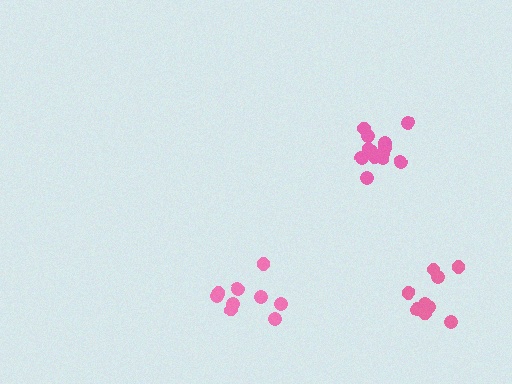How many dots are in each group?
Group 1: 9 dots, Group 2: 9 dots, Group 3: 14 dots (32 total).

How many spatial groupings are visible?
There are 3 spatial groupings.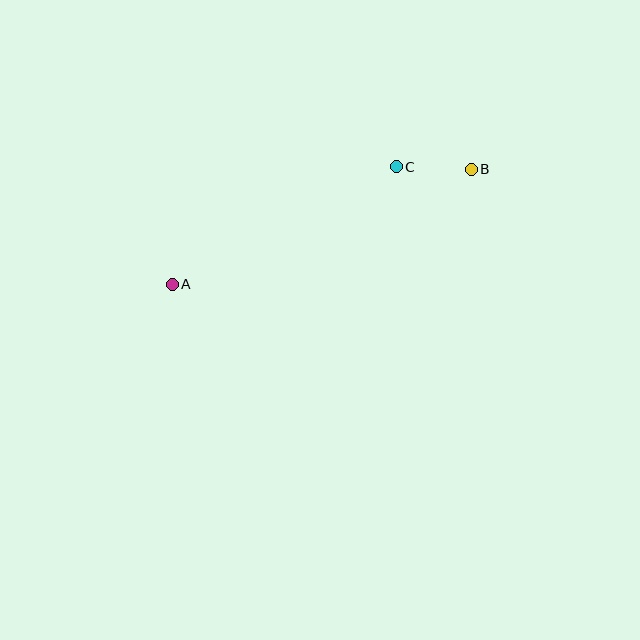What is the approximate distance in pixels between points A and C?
The distance between A and C is approximately 253 pixels.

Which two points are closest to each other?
Points B and C are closest to each other.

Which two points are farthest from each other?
Points A and B are farthest from each other.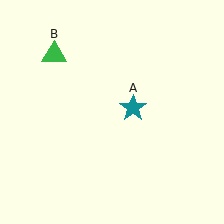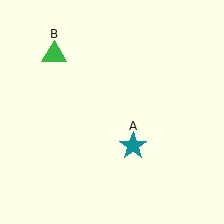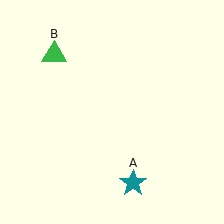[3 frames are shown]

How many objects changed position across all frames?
1 object changed position: teal star (object A).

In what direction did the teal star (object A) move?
The teal star (object A) moved down.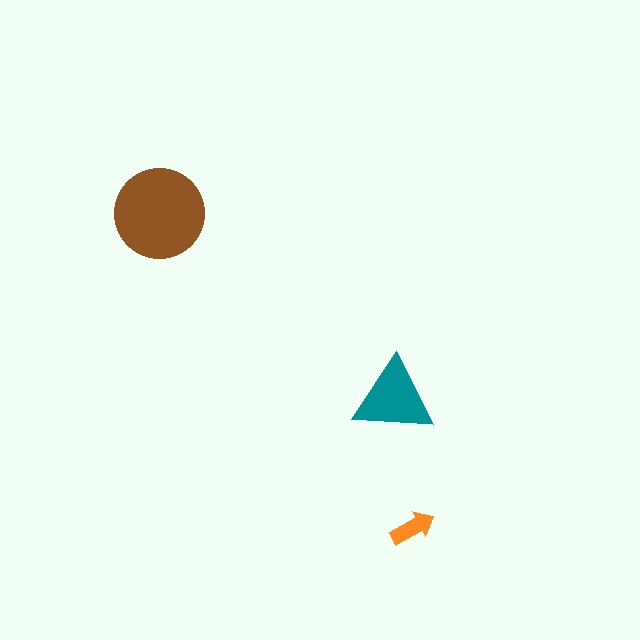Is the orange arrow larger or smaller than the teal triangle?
Smaller.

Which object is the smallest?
The orange arrow.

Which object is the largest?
The brown circle.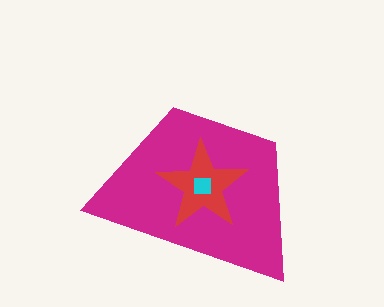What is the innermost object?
The cyan square.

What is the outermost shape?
The magenta trapezoid.